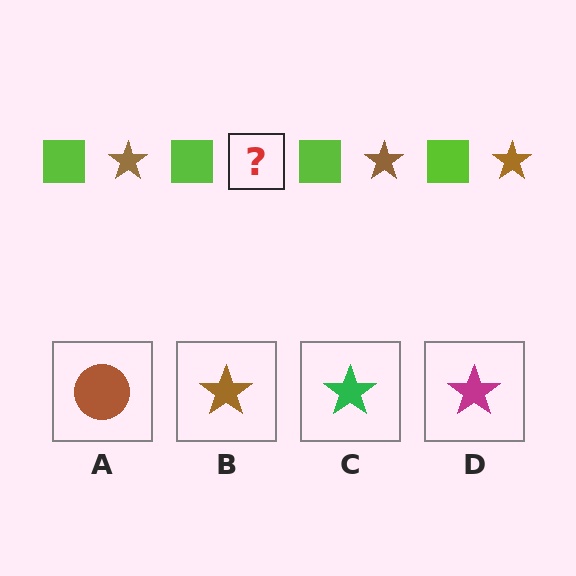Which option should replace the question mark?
Option B.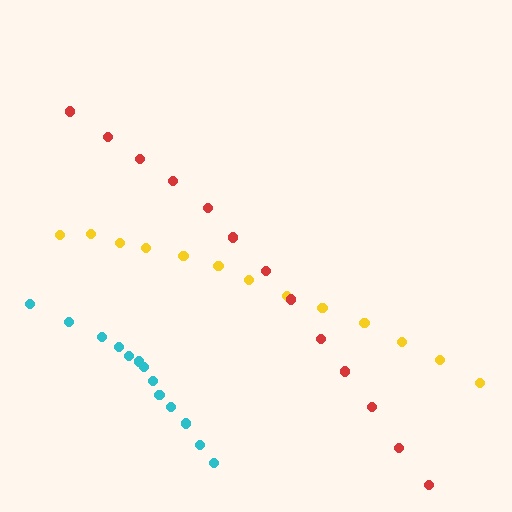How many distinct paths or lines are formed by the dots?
There are 3 distinct paths.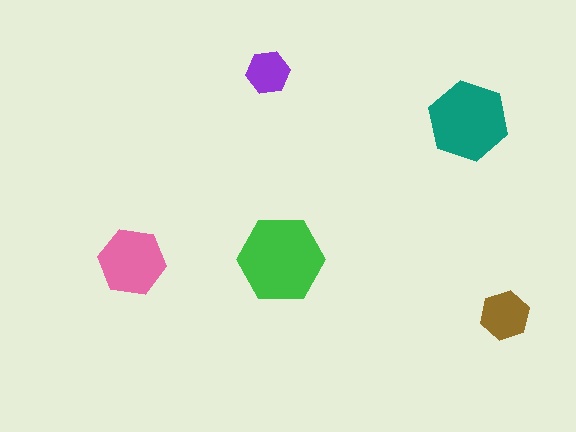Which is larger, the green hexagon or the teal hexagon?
The green one.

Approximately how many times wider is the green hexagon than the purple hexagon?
About 2 times wider.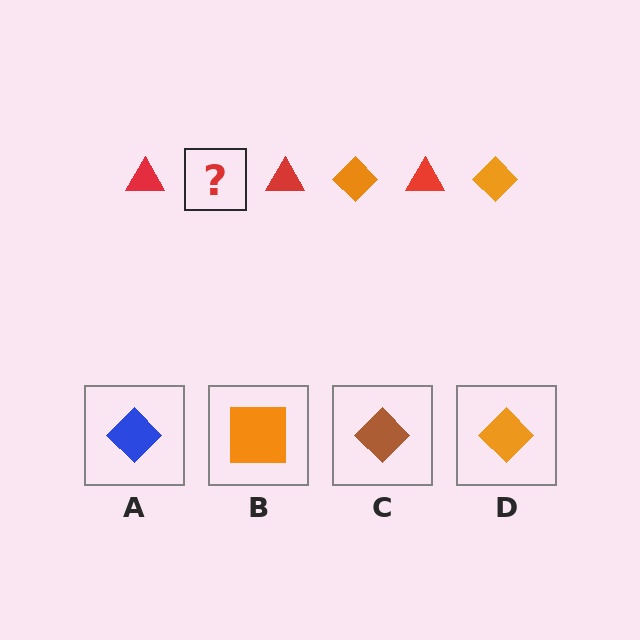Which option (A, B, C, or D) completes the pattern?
D.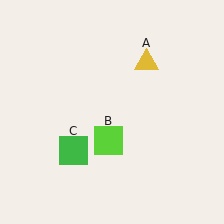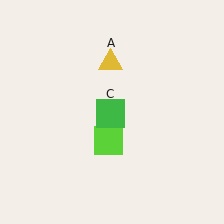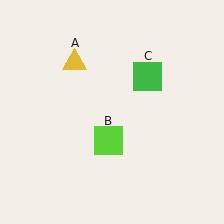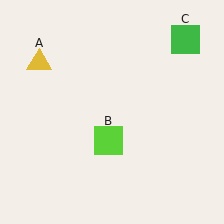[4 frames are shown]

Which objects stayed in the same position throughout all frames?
Lime square (object B) remained stationary.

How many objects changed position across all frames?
2 objects changed position: yellow triangle (object A), green square (object C).